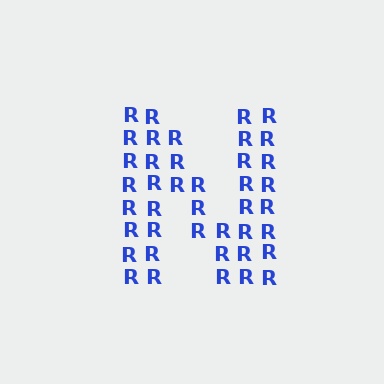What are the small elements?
The small elements are letter R's.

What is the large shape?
The large shape is the letter N.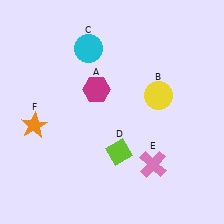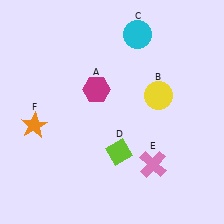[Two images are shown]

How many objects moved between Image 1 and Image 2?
1 object moved between the two images.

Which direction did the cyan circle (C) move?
The cyan circle (C) moved right.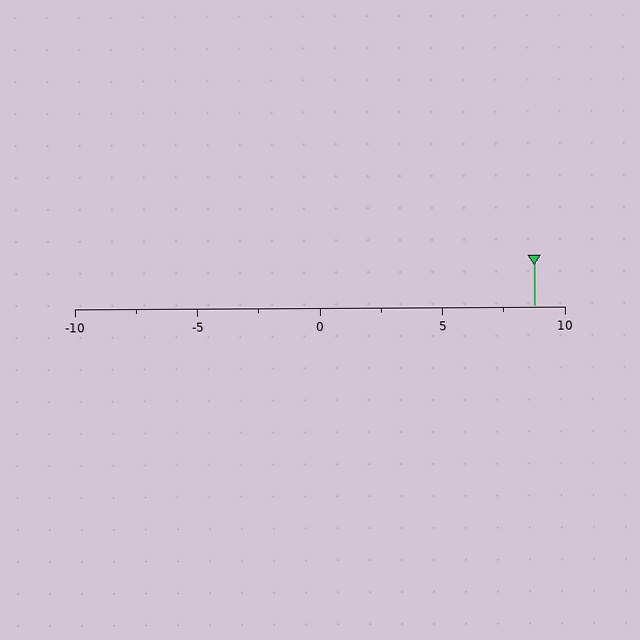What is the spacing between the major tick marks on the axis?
The major ticks are spaced 5 apart.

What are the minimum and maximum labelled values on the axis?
The axis runs from -10 to 10.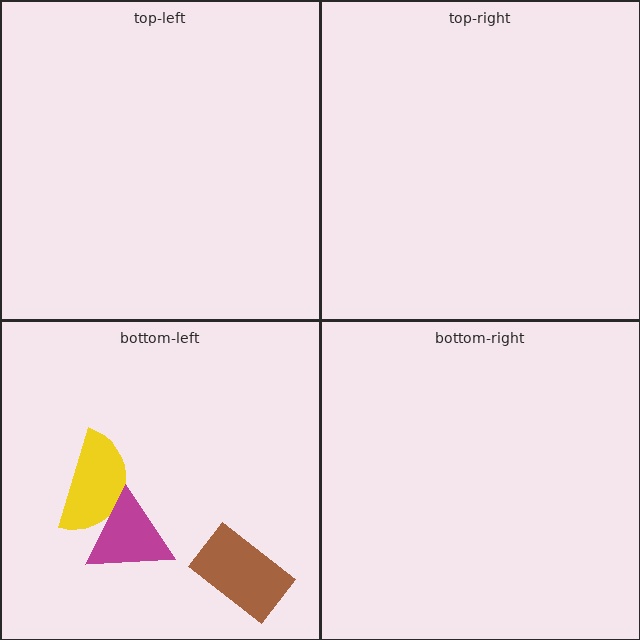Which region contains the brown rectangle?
The bottom-left region.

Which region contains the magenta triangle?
The bottom-left region.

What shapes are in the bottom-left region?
The yellow semicircle, the brown rectangle, the magenta triangle.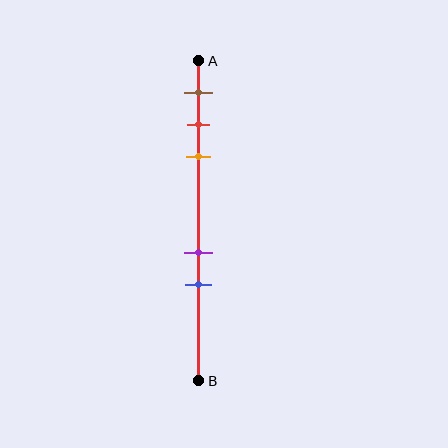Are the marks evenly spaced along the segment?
No, the marks are not evenly spaced.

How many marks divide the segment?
There are 5 marks dividing the segment.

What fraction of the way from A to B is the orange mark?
The orange mark is approximately 30% (0.3) of the way from A to B.